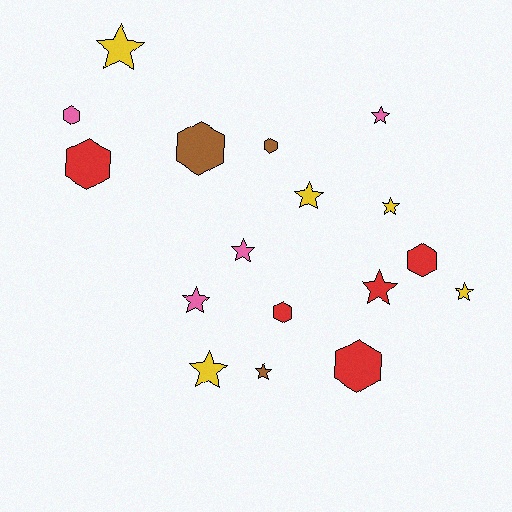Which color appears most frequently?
Yellow, with 5 objects.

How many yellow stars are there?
There are 5 yellow stars.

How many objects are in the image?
There are 17 objects.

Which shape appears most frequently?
Star, with 10 objects.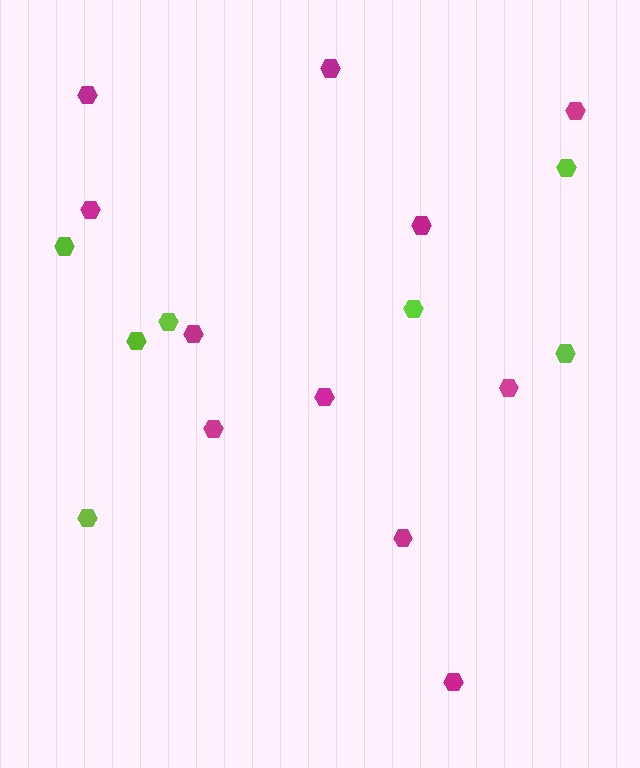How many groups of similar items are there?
There are 2 groups: one group of magenta hexagons (11) and one group of lime hexagons (7).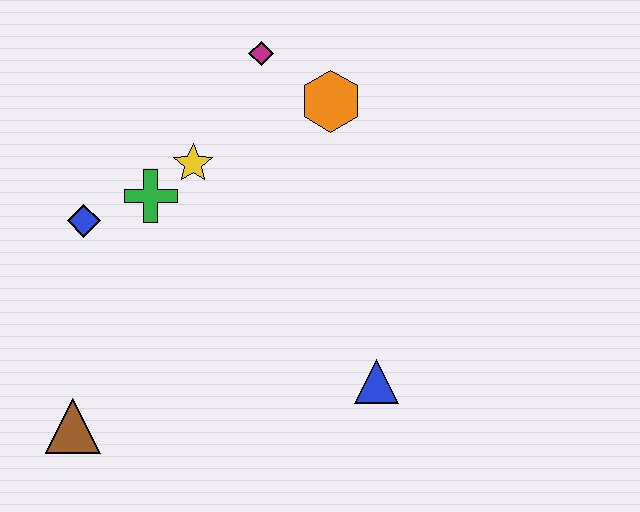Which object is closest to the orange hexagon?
The magenta diamond is closest to the orange hexagon.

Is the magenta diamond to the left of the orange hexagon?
Yes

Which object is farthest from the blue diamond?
The blue triangle is farthest from the blue diamond.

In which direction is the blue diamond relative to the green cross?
The blue diamond is to the left of the green cross.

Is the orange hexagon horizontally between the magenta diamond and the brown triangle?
No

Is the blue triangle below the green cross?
Yes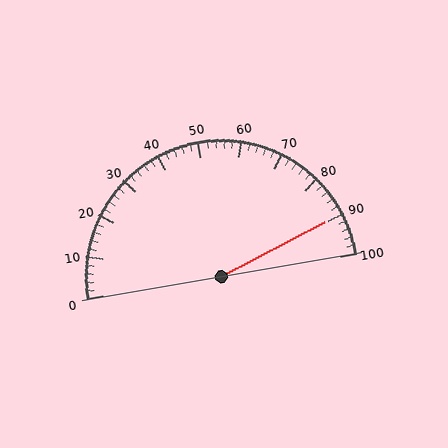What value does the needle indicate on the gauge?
The needle indicates approximately 90.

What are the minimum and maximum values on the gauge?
The gauge ranges from 0 to 100.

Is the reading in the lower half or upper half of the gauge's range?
The reading is in the upper half of the range (0 to 100).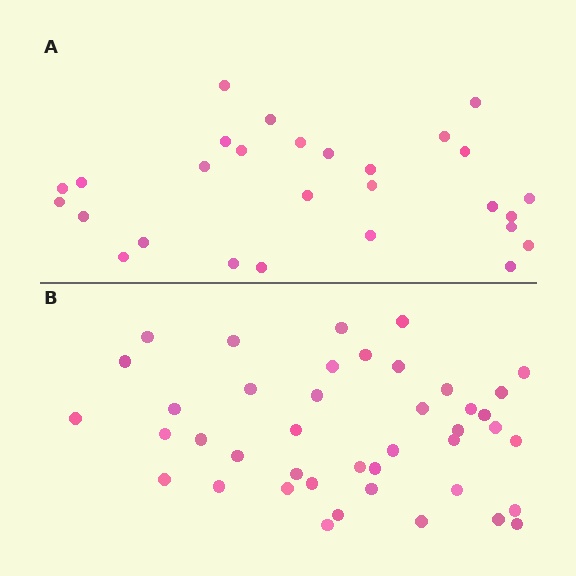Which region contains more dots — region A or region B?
Region B (the bottom region) has more dots.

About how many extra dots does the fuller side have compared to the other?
Region B has approximately 15 more dots than region A.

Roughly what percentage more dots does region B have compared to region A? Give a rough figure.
About 50% more.